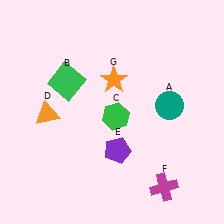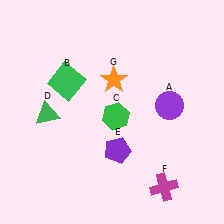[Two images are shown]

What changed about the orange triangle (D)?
In Image 1, D is orange. In Image 2, it changed to green.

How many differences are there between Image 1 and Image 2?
There are 2 differences between the two images.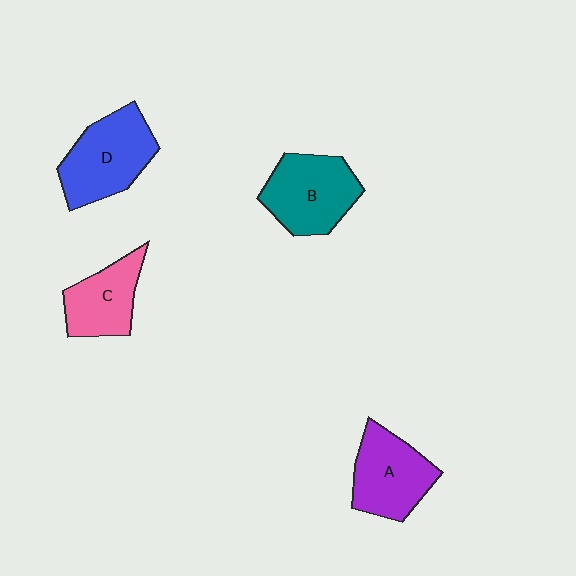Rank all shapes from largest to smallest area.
From largest to smallest: D (blue), B (teal), A (purple), C (pink).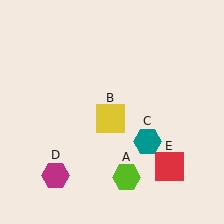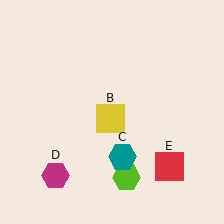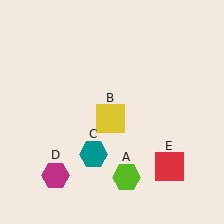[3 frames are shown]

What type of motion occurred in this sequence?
The teal hexagon (object C) rotated clockwise around the center of the scene.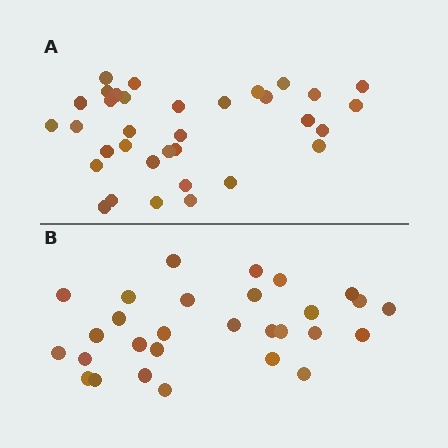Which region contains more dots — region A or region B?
Region A (the top region) has more dots.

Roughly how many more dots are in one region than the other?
Region A has about 5 more dots than region B.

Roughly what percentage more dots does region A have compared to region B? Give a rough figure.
About 15% more.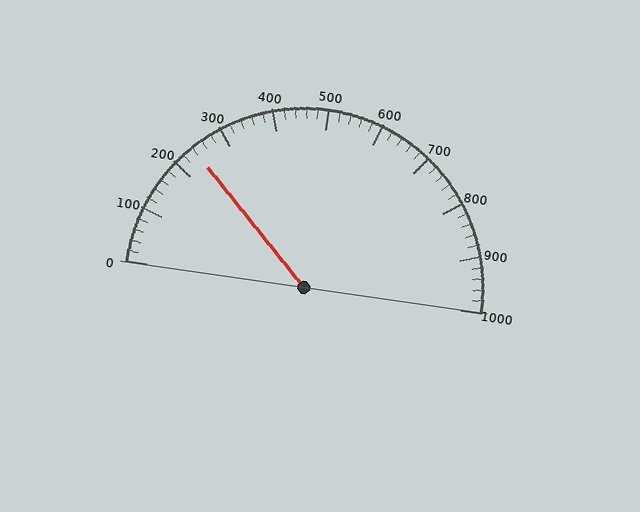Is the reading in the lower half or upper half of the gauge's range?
The reading is in the lower half of the range (0 to 1000).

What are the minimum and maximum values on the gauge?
The gauge ranges from 0 to 1000.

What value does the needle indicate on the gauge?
The needle indicates approximately 240.